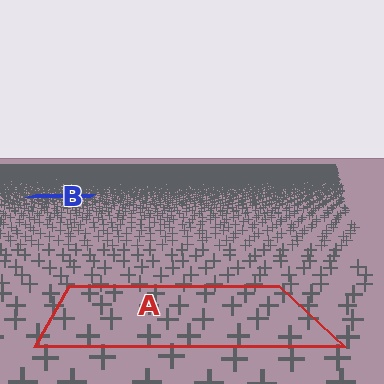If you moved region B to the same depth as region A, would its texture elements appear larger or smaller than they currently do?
They would appear larger. At a closer depth, the same texture elements are projected at a bigger on-screen size.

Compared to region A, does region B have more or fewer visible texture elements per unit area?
Region B has more texture elements per unit area — they are packed more densely because it is farther away.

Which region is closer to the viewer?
Region A is closer. The texture elements there are larger and more spread out.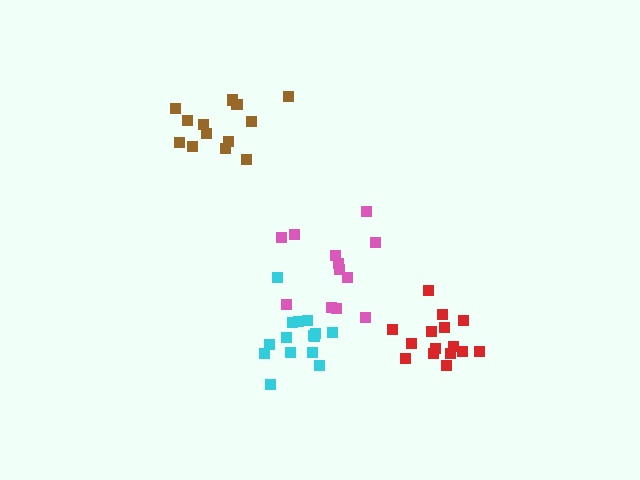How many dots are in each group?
Group 1: 15 dots, Group 2: 12 dots, Group 3: 13 dots, Group 4: 15 dots (55 total).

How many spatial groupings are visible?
There are 4 spatial groupings.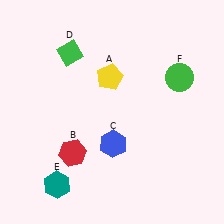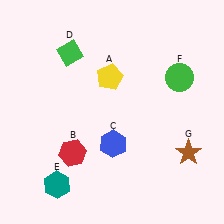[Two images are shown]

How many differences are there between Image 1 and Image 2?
There is 1 difference between the two images.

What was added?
A brown star (G) was added in Image 2.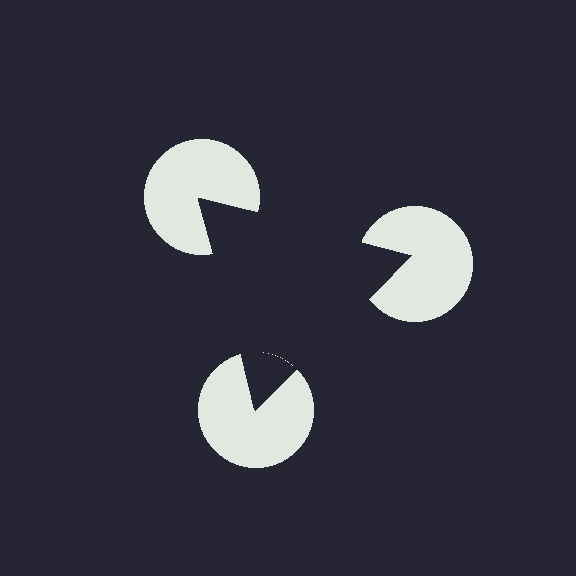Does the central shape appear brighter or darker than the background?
It typically appears slightly darker than the background, even though no actual brightness change is drawn.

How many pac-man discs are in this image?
There are 3 — one at each vertex of the illusory triangle.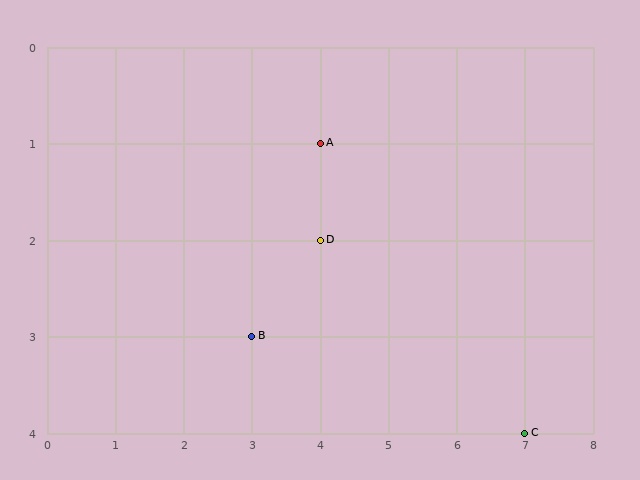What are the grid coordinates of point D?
Point D is at grid coordinates (4, 2).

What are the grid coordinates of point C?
Point C is at grid coordinates (7, 4).